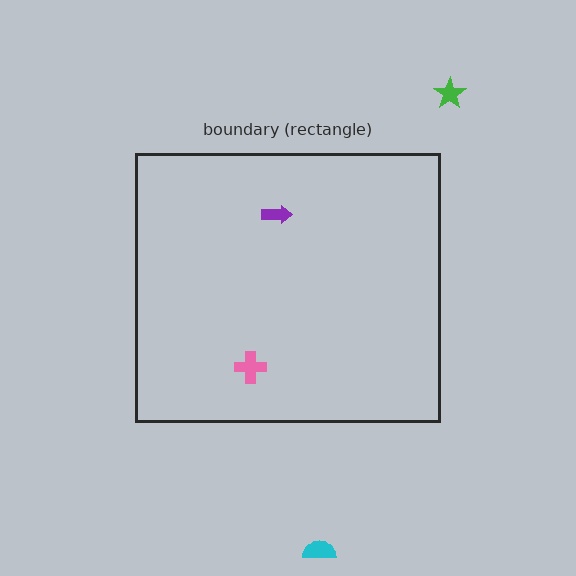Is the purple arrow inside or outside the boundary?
Inside.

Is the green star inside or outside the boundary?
Outside.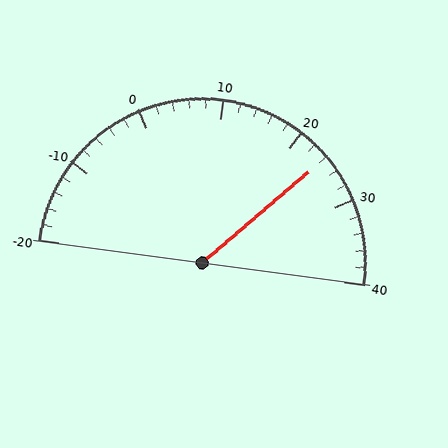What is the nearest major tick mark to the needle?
The nearest major tick mark is 20.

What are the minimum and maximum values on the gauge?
The gauge ranges from -20 to 40.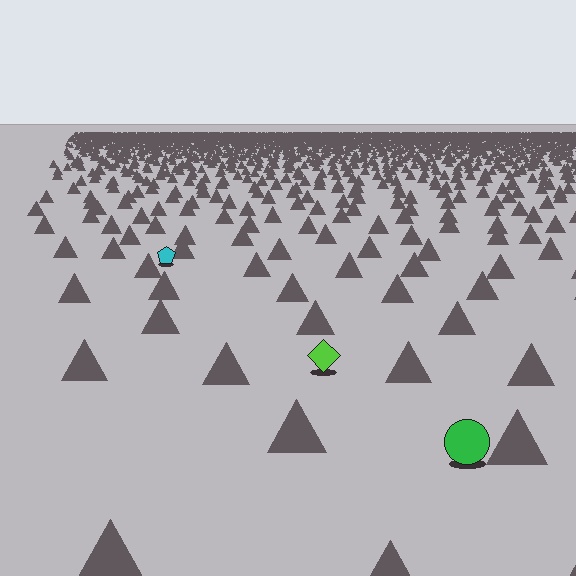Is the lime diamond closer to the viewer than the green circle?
No. The green circle is closer — you can tell from the texture gradient: the ground texture is coarser near it.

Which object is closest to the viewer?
The green circle is closest. The texture marks near it are larger and more spread out.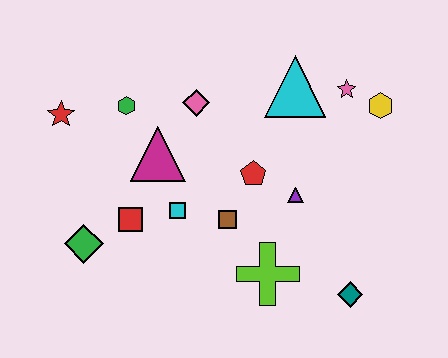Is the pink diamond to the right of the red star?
Yes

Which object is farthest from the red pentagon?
The red star is farthest from the red pentagon.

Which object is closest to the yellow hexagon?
The pink star is closest to the yellow hexagon.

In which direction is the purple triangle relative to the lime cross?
The purple triangle is above the lime cross.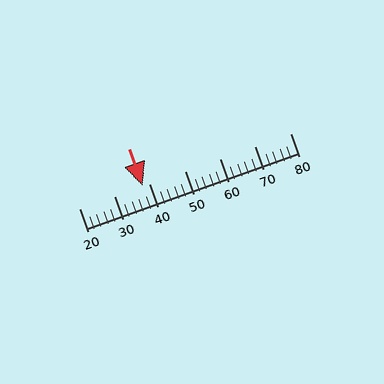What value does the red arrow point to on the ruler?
The red arrow points to approximately 38.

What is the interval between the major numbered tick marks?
The major tick marks are spaced 10 units apart.